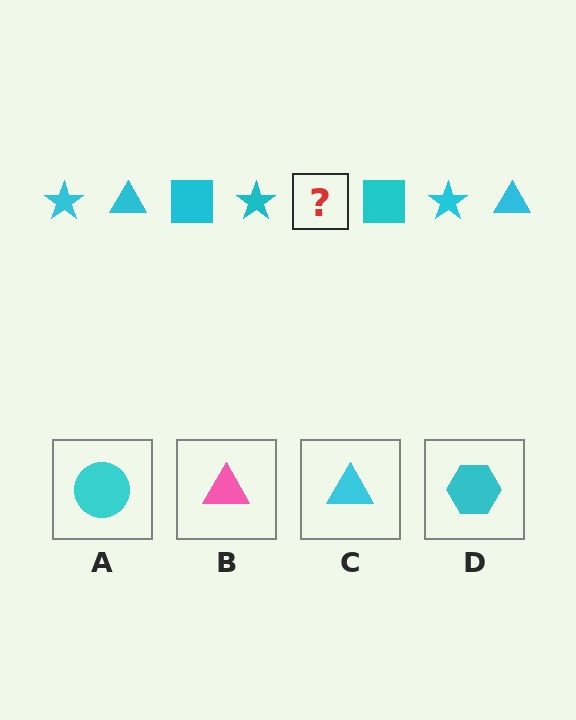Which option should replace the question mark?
Option C.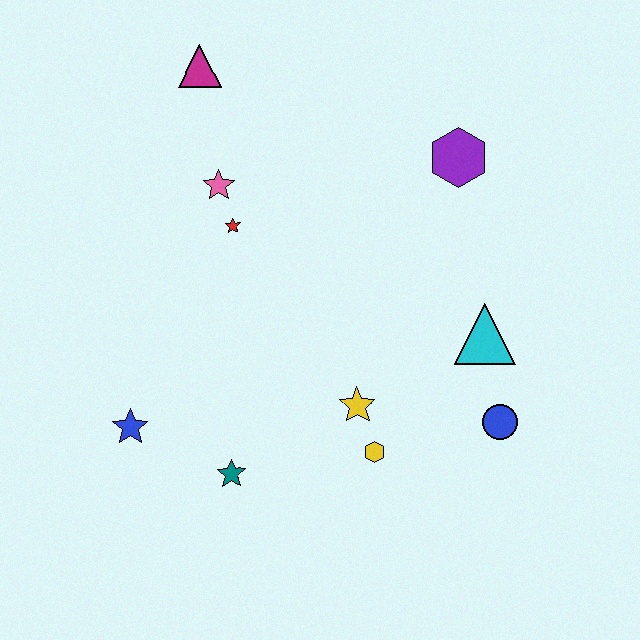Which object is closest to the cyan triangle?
The blue circle is closest to the cyan triangle.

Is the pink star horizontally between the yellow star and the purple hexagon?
No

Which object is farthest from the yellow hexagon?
The magenta triangle is farthest from the yellow hexagon.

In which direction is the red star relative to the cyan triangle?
The red star is to the left of the cyan triangle.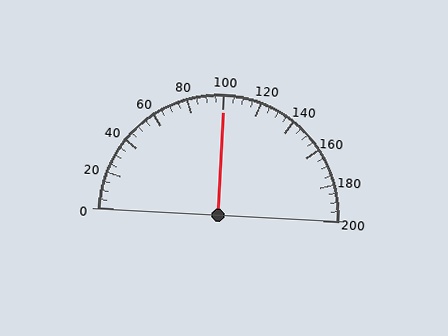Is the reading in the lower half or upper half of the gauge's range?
The reading is in the upper half of the range (0 to 200).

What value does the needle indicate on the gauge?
The needle indicates approximately 100.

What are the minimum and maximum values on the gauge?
The gauge ranges from 0 to 200.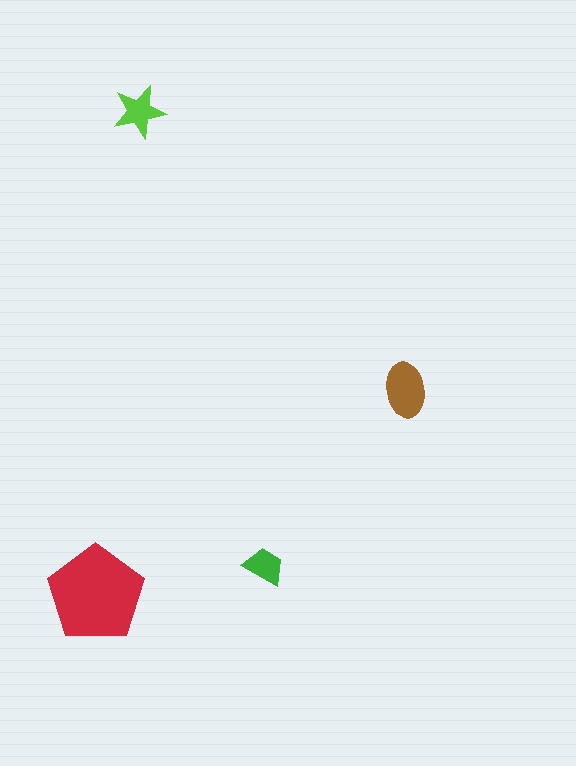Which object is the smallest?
The green trapezoid.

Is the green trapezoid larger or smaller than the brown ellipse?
Smaller.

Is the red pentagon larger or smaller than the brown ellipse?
Larger.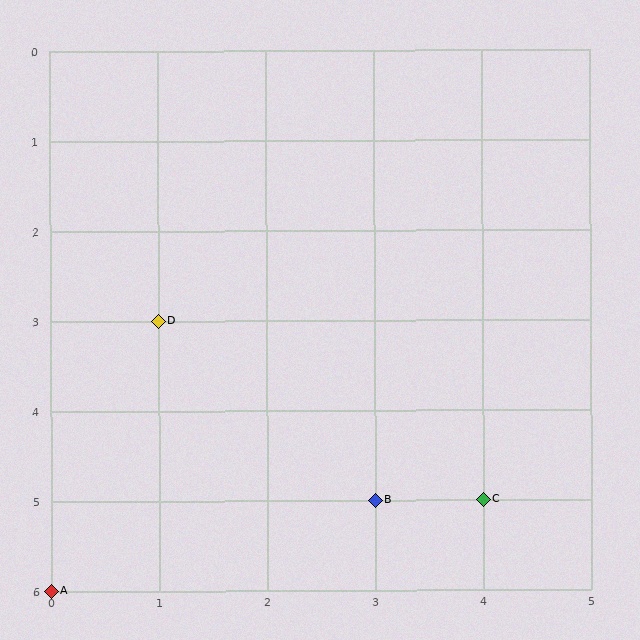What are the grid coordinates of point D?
Point D is at grid coordinates (1, 3).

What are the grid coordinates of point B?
Point B is at grid coordinates (3, 5).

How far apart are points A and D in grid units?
Points A and D are 1 column and 3 rows apart (about 3.2 grid units diagonally).